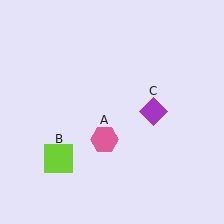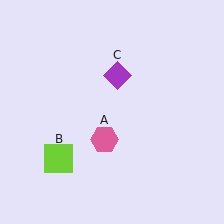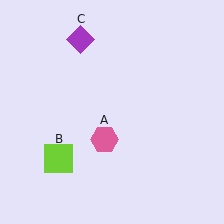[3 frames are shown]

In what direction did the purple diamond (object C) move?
The purple diamond (object C) moved up and to the left.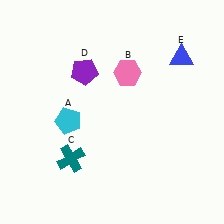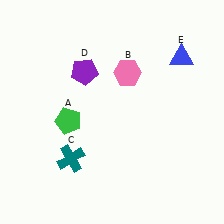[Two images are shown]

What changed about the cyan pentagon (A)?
In Image 1, A is cyan. In Image 2, it changed to green.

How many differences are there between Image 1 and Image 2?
There is 1 difference between the two images.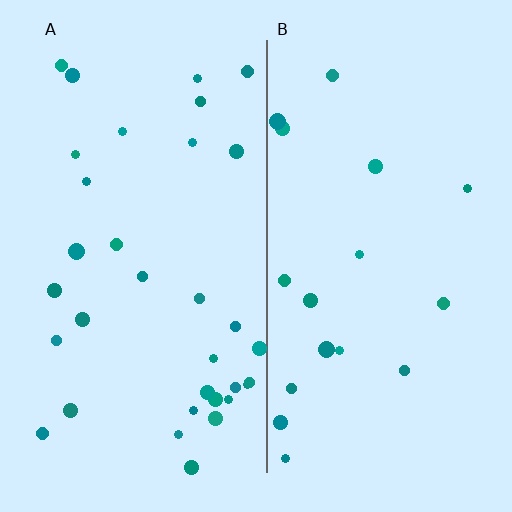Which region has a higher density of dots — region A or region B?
A (the left).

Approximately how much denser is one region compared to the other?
Approximately 1.9× — region A over region B.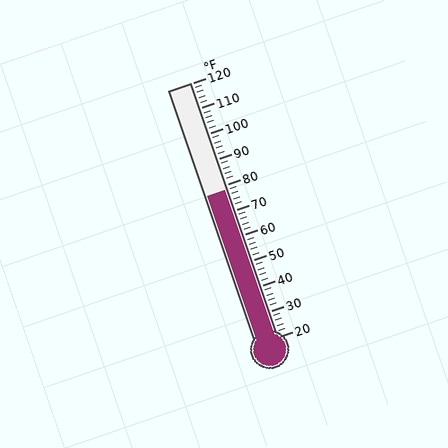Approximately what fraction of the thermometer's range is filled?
The thermometer is filled to approximately 60% of its range.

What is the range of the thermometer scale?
The thermometer scale ranges from 20°F to 120°F.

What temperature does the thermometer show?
The thermometer shows approximately 78°F.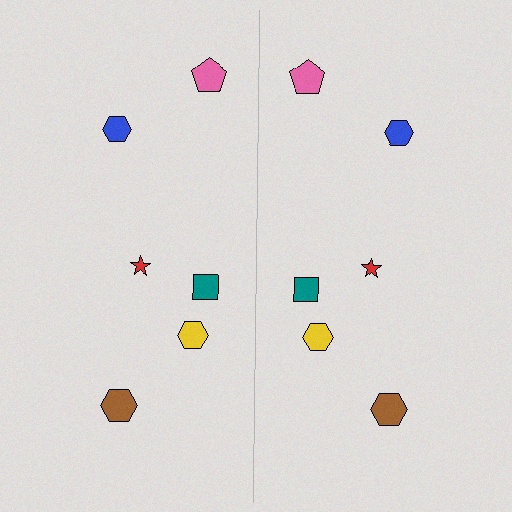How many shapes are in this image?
There are 12 shapes in this image.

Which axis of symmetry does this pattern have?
The pattern has a vertical axis of symmetry running through the center of the image.